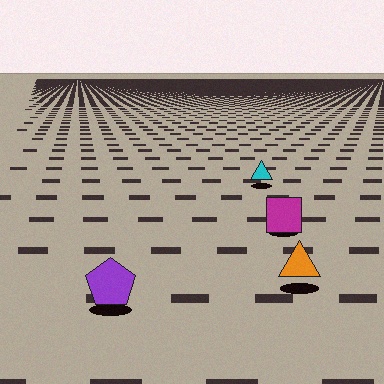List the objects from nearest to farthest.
From nearest to farthest: the purple pentagon, the orange triangle, the magenta square, the cyan triangle.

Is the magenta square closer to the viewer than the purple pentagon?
No. The purple pentagon is closer — you can tell from the texture gradient: the ground texture is coarser near it.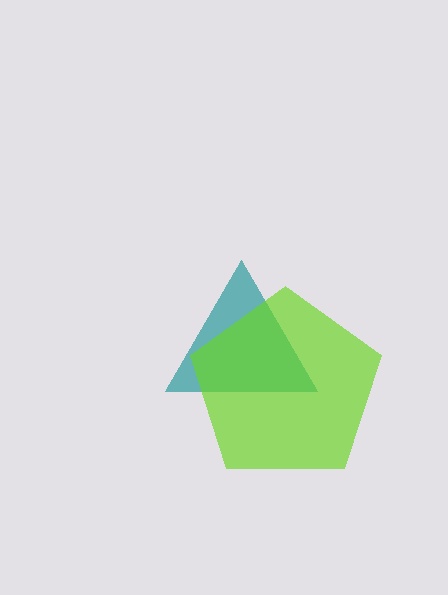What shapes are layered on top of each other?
The layered shapes are: a teal triangle, a lime pentagon.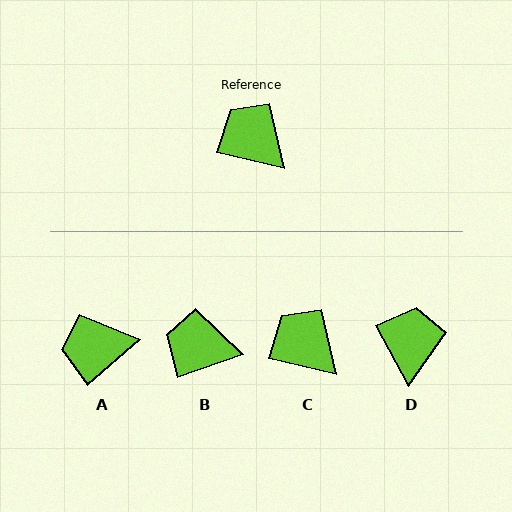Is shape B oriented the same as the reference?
No, it is off by about 33 degrees.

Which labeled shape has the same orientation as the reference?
C.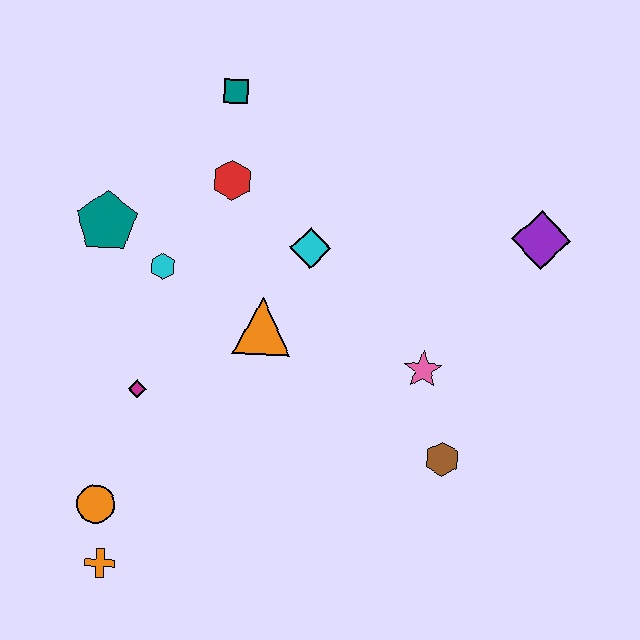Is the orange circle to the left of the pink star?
Yes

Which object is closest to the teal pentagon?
The cyan hexagon is closest to the teal pentagon.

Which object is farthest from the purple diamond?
The orange cross is farthest from the purple diamond.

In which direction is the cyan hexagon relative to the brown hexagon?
The cyan hexagon is to the left of the brown hexagon.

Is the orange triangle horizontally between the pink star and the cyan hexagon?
Yes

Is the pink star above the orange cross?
Yes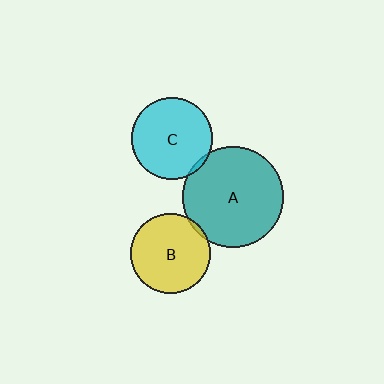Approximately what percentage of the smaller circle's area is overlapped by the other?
Approximately 5%.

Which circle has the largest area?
Circle A (teal).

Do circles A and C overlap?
Yes.